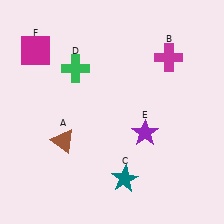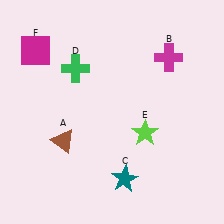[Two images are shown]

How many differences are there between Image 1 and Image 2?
There is 1 difference between the two images.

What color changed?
The star (E) changed from purple in Image 1 to lime in Image 2.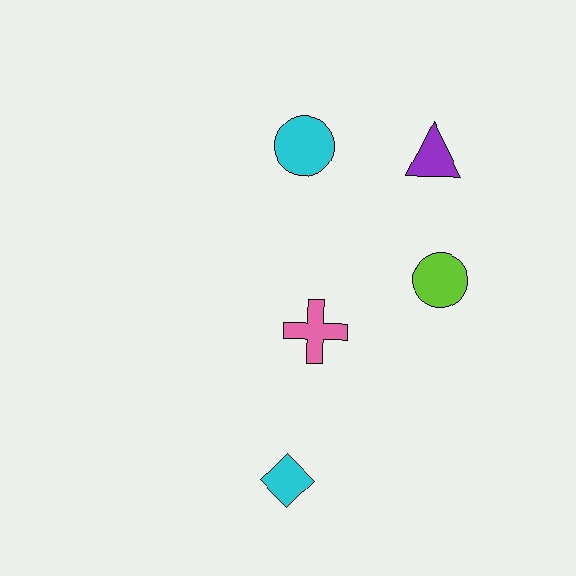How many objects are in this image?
There are 5 objects.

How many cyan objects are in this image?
There are 2 cyan objects.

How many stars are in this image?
There are no stars.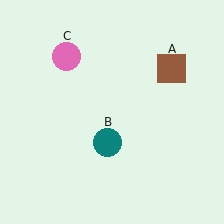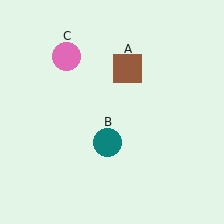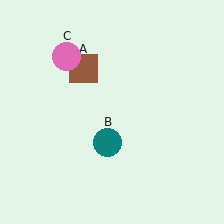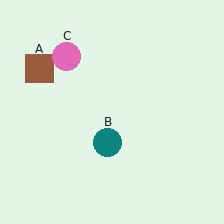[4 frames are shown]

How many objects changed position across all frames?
1 object changed position: brown square (object A).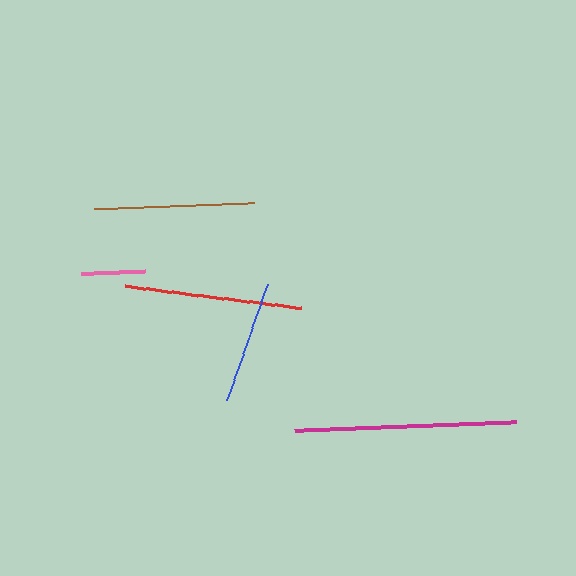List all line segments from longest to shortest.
From longest to shortest: magenta, red, brown, blue, pink.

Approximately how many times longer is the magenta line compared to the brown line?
The magenta line is approximately 1.4 times the length of the brown line.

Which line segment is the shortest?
The pink line is the shortest at approximately 64 pixels.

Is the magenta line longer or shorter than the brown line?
The magenta line is longer than the brown line.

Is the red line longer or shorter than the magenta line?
The magenta line is longer than the red line.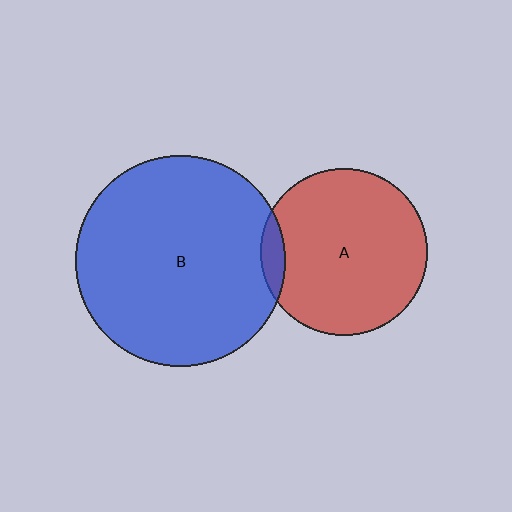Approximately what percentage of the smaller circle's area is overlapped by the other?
Approximately 5%.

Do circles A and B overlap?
Yes.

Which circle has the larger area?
Circle B (blue).